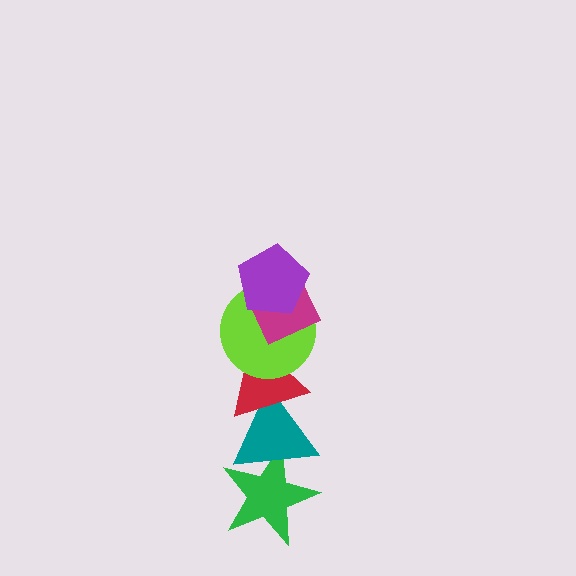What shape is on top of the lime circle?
The magenta diamond is on top of the lime circle.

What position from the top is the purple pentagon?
The purple pentagon is 1st from the top.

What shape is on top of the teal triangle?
The red triangle is on top of the teal triangle.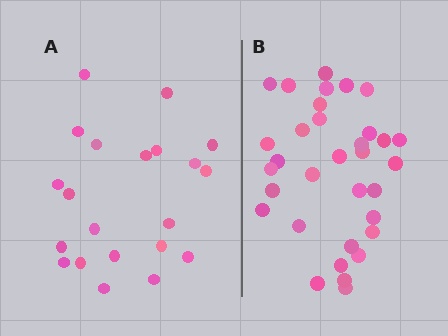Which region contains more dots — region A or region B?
Region B (the right region) has more dots.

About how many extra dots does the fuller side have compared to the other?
Region B has roughly 12 or so more dots than region A.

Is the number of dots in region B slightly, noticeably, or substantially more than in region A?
Region B has substantially more. The ratio is roughly 1.6 to 1.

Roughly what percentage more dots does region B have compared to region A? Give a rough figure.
About 55% more.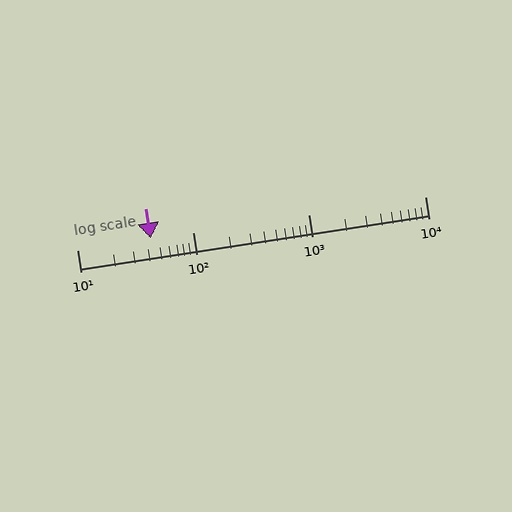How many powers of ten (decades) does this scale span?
The scale spans 3 decades, from 10 to 10000.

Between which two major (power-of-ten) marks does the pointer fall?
The pointer is between 10 and 100.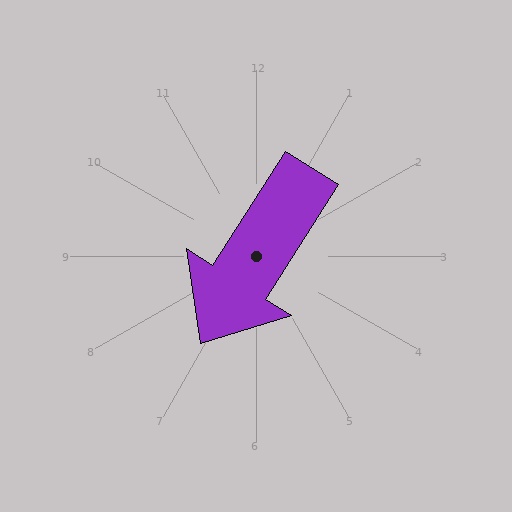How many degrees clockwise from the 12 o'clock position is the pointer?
Approximately 212 degrees.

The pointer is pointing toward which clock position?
Roughly 7 o'clock.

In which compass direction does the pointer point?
Southwest.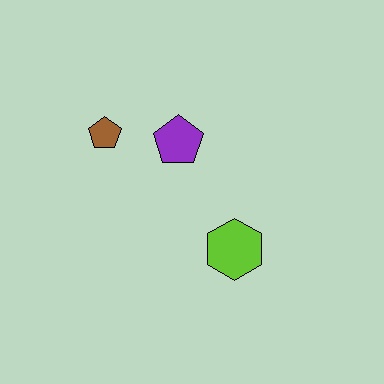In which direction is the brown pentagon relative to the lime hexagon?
The brown pentagon is to the left of the lime hexagon.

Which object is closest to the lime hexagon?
The purple pentagon is closest to the lime hexagon.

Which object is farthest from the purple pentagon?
The lime hexagon is farthest from the purple pentagon.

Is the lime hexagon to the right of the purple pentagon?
Yes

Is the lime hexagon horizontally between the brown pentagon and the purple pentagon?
No